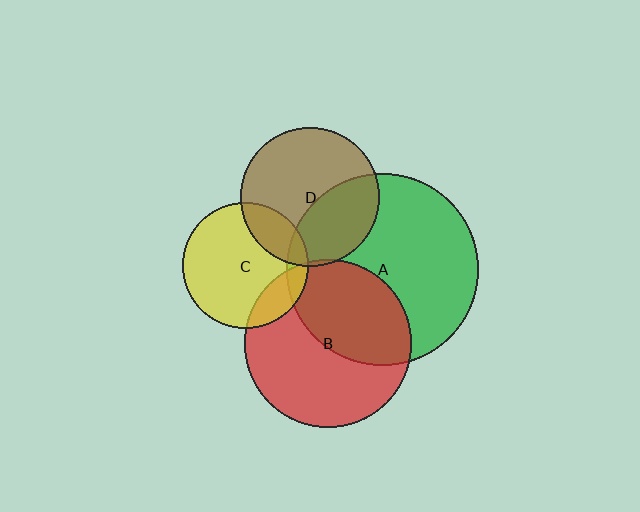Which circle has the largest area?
Circle A (green).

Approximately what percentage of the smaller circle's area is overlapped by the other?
Approximately 5%.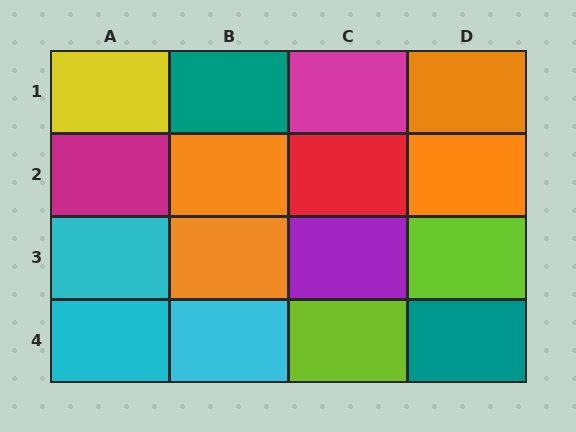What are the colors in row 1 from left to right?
Yellow, teal, magenta, orange.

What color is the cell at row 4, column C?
Lime.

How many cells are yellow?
1 cell is yellow.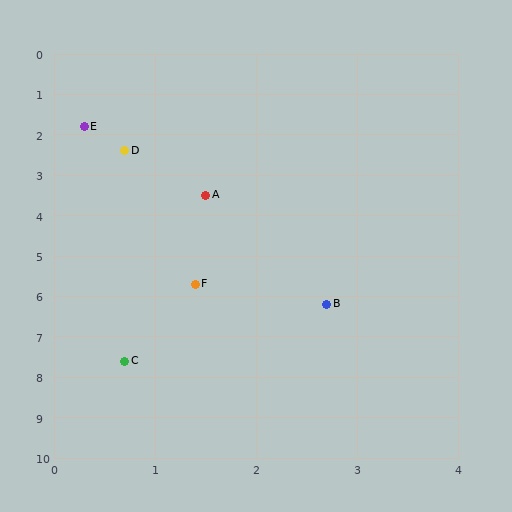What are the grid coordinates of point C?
Point C is at approximately (0.7, 7.6).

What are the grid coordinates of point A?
Point A is at approximately (1.5, 3.5).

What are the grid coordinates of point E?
Point E is at approximately (0.3, 1.8).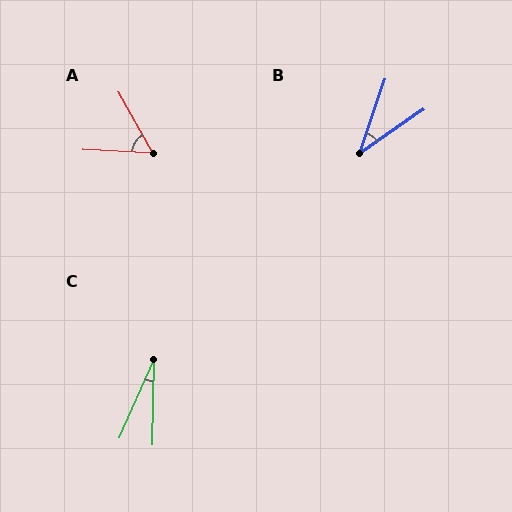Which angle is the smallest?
C, at approximately 23 degrees.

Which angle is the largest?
A, at approximately 58 degrees.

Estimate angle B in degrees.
Approximately 37 degrees.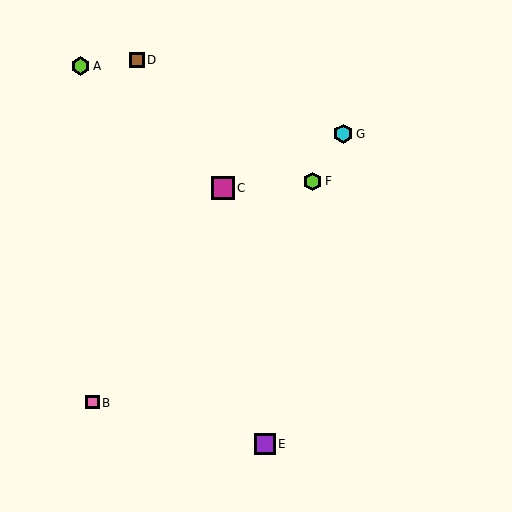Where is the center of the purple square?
The center of the purple square is at (265, 444).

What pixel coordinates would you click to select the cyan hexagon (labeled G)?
Click at (344, 134) to select the cyan hexagon G.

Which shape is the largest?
The magenta square (labeled C) is the largest.